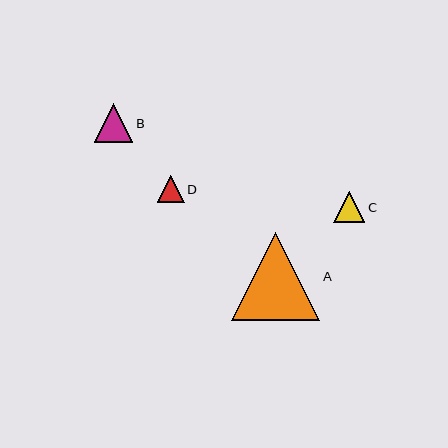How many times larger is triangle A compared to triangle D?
Triangle A is approximately 3.3 times the size of triangle D.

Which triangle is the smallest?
Triangle D is the smallest with a size of approximately 27 pixels.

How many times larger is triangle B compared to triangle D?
Triangle B is approximately 1.4 times the size of triangle D.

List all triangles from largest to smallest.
From largest to smallest: A, B, C, D.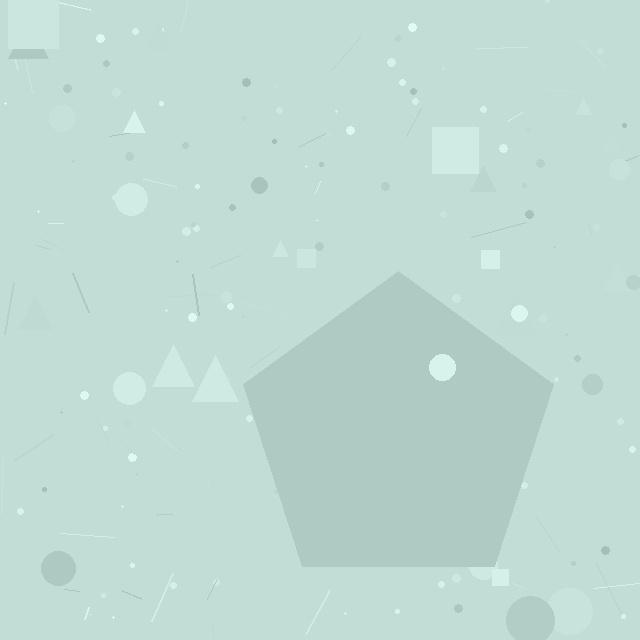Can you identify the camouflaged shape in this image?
The camouflaged shape is a pentagon.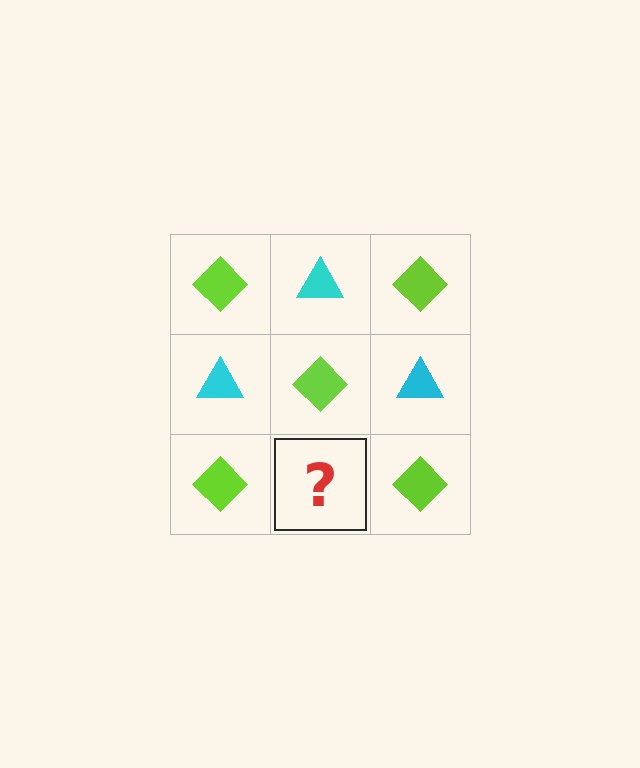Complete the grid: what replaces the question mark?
The question mark should be replaced with a cyan triangle.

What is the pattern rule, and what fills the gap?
The rule is that it alternates lime diamond and cyan triangle in a checkerboard pattern. The gap should be filled with a cyan triangle.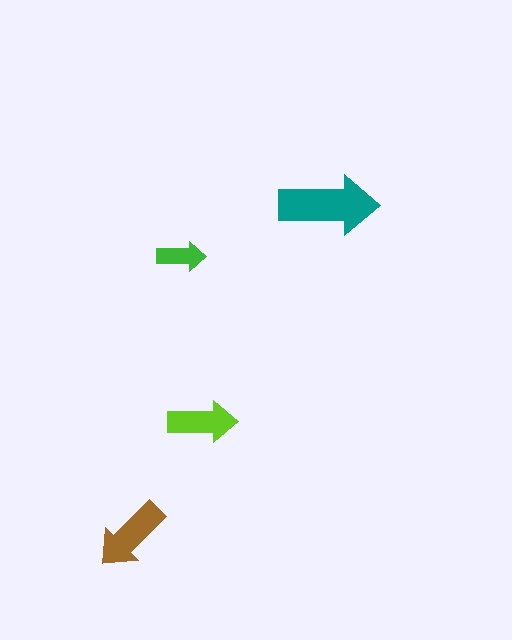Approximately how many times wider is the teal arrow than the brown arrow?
About 1.5 times wider.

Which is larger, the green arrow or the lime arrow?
The lime one.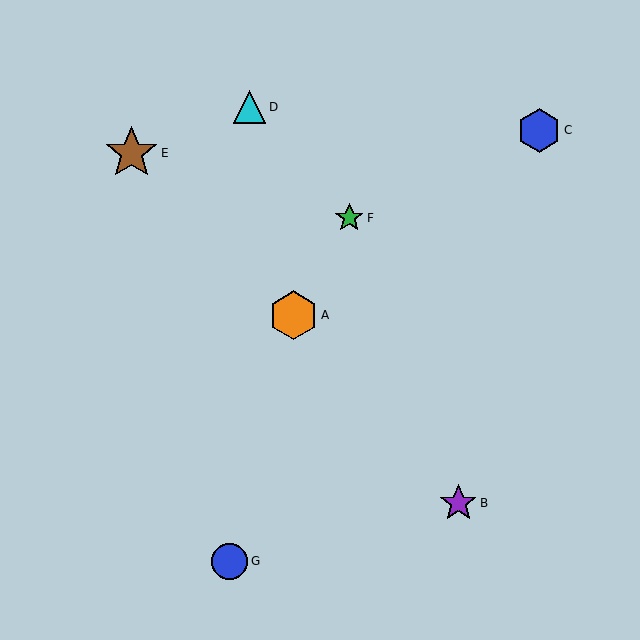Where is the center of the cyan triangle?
The center of the cyan triangle is at (250, 107).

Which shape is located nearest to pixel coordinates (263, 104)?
The cyan triangle (labeled D) at (250, 107) is nearest to that location.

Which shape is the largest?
The brown star (labeled E) is the largest.